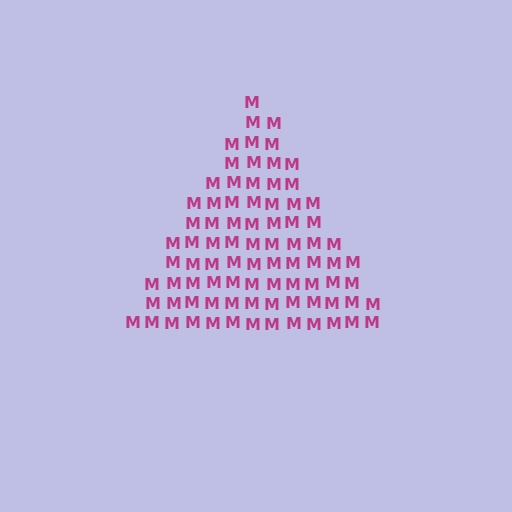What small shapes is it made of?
It is made of small letter M's.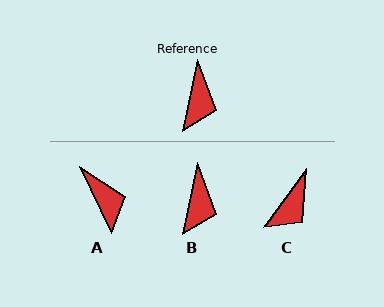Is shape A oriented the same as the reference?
No, it is off by about 37 degrees.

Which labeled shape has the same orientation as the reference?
B.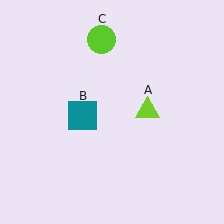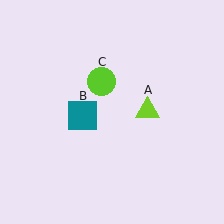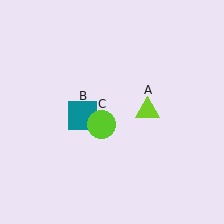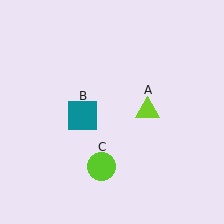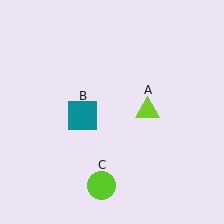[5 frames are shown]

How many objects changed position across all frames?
1 object changed position: lime circle (object C).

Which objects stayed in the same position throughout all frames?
Lime triangle (object A) and teal square (object B) remained stationary.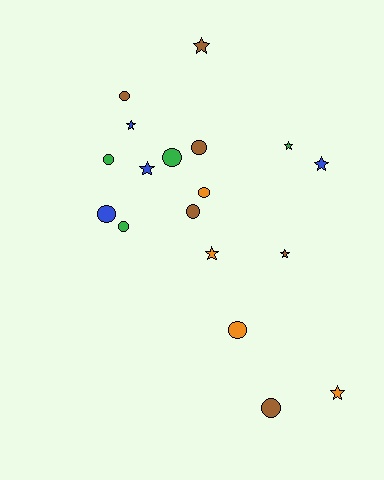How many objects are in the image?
There are 18 objects.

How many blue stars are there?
There are 3 blue stars.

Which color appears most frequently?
Brown, with 6 objects.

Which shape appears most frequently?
Circle, with 10 objects.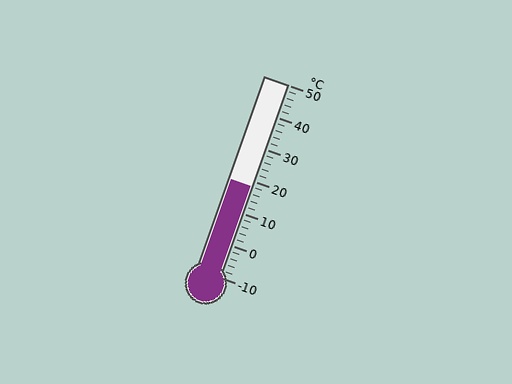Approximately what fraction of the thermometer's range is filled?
The thermometer is filled to approximately 45% of its range.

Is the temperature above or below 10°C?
The temperature is above 10°C.